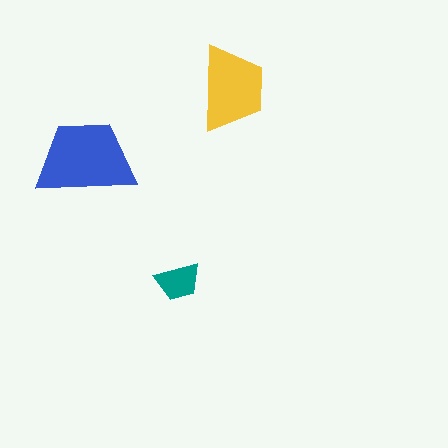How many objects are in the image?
There are 3 objects in the image.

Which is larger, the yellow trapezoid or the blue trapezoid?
The blue one.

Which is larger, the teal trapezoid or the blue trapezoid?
The blue one.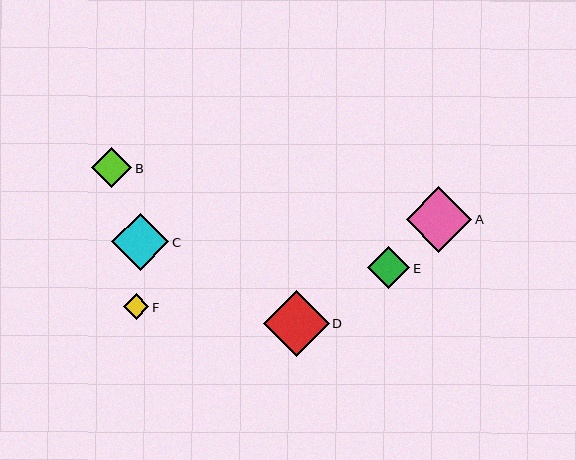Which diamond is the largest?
Diamond A is the largest with a size of approximately 66 pixels.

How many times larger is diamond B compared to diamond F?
Diamond B is approximately 1.5 times the size of diamond F.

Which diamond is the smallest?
Diamond F is the smallest with a size of approximately 26 pixels.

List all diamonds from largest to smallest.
From largest to smallest: A, D, C, E, B, F.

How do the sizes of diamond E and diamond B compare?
Diamond E and diamond B are approximately the same size.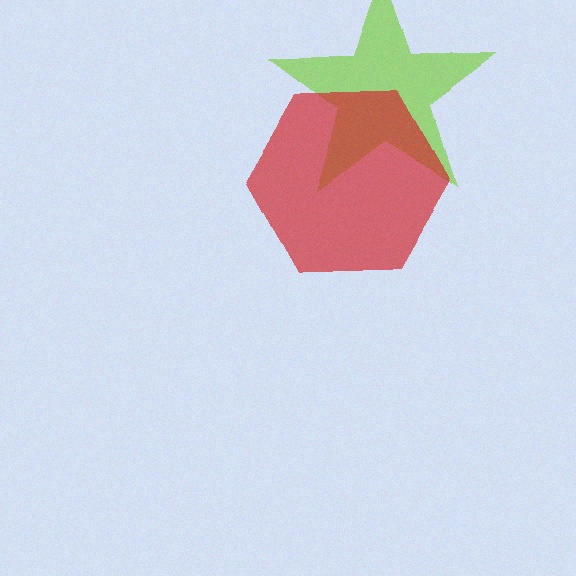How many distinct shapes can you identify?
There are 2 distinct shapes: a lime star, a red hexagon.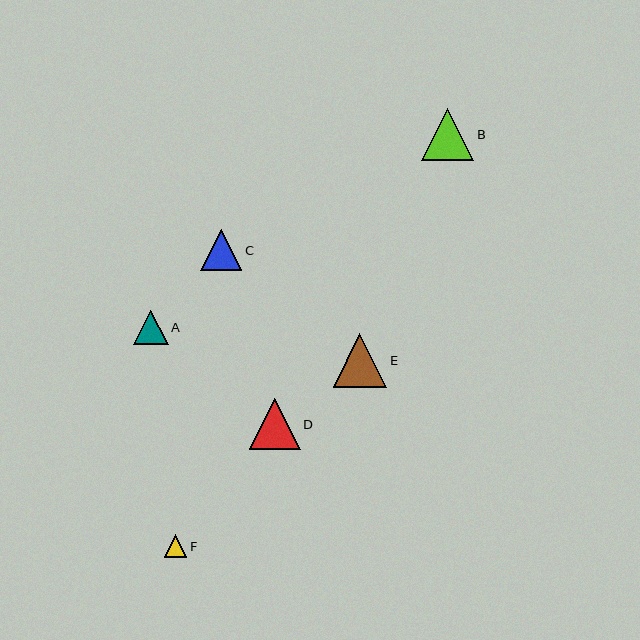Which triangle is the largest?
Triangle E is the largest with a size of approximately 54 pixels.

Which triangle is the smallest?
Triangle F is the smallest with a size of approximately 23 pixels.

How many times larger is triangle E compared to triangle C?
Triangle E is approximately 1.3 times the size of triangle C.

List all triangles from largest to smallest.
From largest to smallest: E, B, D, C, A, F.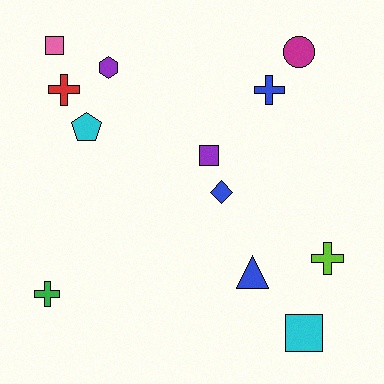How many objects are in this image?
There are 12 objects.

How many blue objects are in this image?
There are 3 blue objects.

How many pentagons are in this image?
There is 1 pentagon.